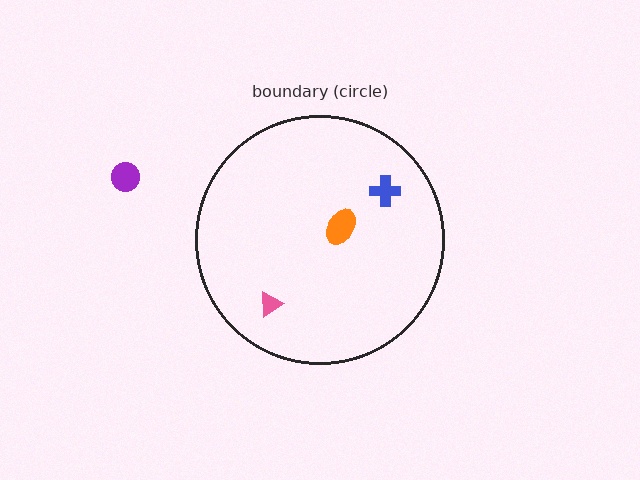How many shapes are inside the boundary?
3 inside, 1 outside.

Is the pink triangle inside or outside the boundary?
Inside.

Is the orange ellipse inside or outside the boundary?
Inside.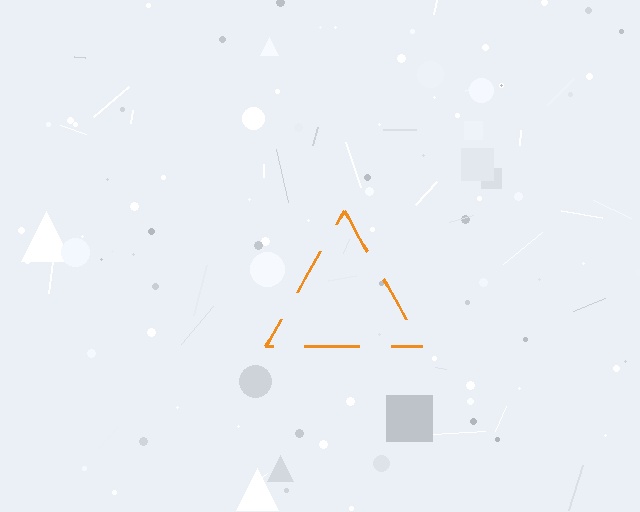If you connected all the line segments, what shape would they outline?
They would outline a triangle.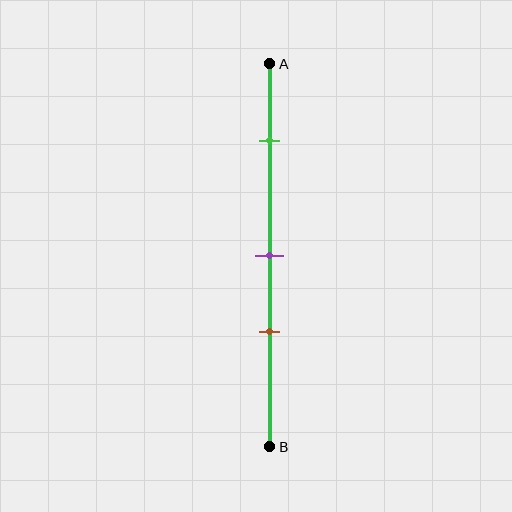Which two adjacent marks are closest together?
The purple and brown marks are the closest adjacent pair.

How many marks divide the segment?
There are 3 marks dividing the segment.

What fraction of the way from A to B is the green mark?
The green mark is approximately 20% (0.2) of the way from A to B.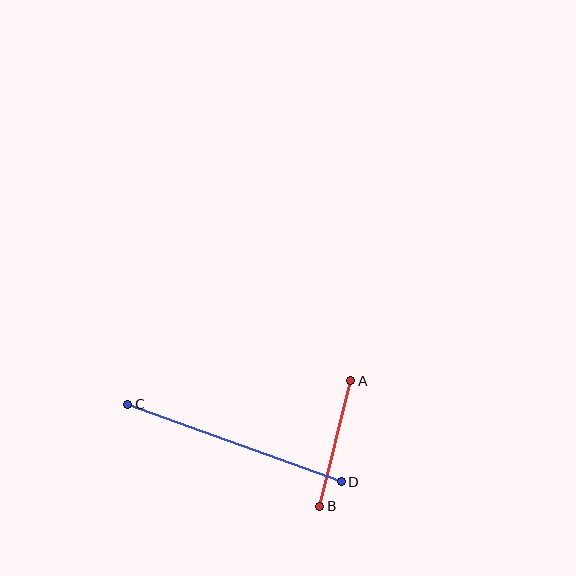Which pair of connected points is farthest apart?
Points C and D are farthest apart.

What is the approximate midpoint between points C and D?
The midpoint is at approximately (235, 443) pixels.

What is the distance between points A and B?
The distance is approximately 129 pixels.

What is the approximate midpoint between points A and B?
The midpoint is at approximately (335, 443) pixels.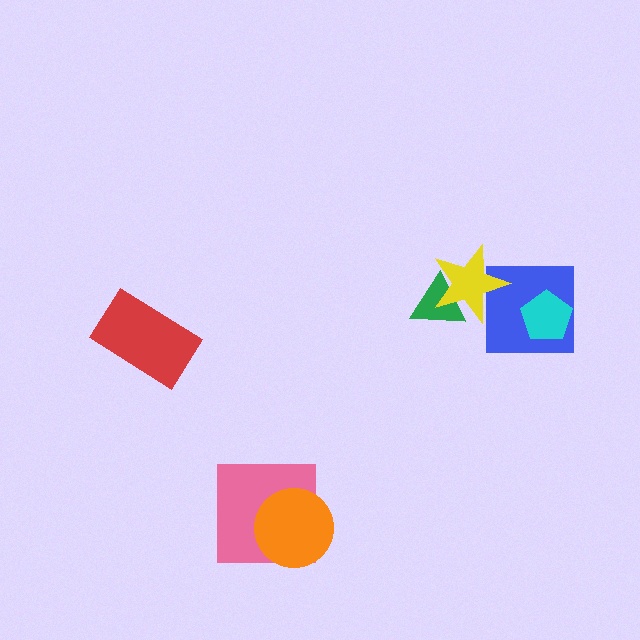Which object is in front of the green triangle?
The yellow star is in front of the green triangle.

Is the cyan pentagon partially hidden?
No, no other shape covers it.